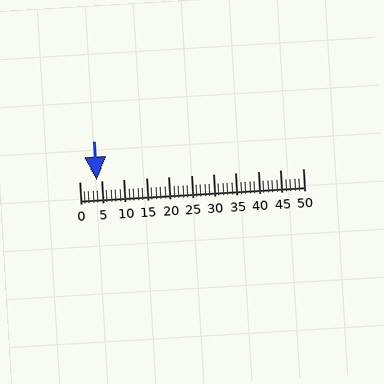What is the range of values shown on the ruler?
The ruler shows values from 0 to 50.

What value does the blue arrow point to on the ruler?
The blue arrow points to approximately 4.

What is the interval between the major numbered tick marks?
The major tick marks are spaced 5 units apart.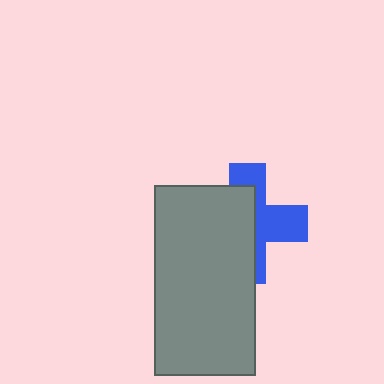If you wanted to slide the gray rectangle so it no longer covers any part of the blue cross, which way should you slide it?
Slide it left — that is the most direct way to separate the two shapes.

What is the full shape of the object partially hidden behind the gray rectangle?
The partially hidden object is a blue cross.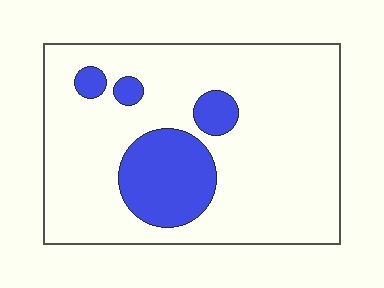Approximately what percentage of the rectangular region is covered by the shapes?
Approximately 20%.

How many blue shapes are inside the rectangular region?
4.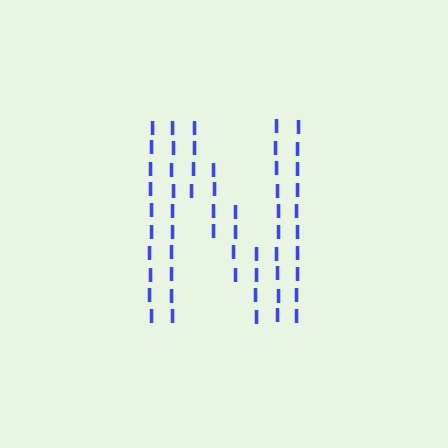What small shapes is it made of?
It is made of small letter I's.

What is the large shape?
The large shape is the letter N.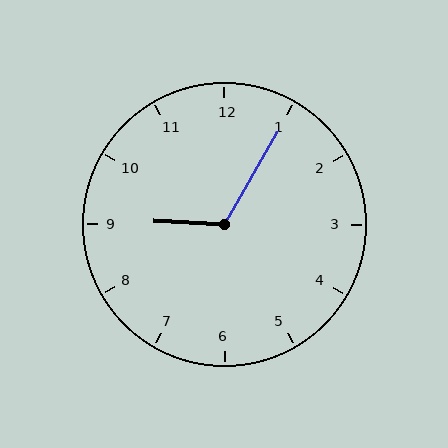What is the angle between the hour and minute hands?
Approximately 118 degrees.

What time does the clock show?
9:05.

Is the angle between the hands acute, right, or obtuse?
It is obtuse.